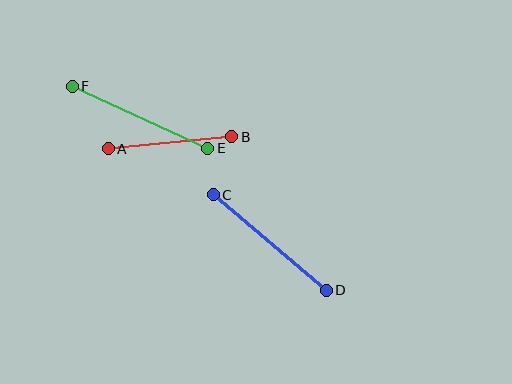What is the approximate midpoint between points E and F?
The midpoint is at approximately (140, 117) pixels.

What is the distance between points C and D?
The distance is approximately 148 pixels.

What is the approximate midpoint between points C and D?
The midpoint is at approximately (270, 243) pixels.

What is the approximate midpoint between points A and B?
The midpoint is at approximately (170, 143) pixels.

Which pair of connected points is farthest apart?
Points E and F are farthest apart.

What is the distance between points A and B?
The distance is approximately 124 pixels.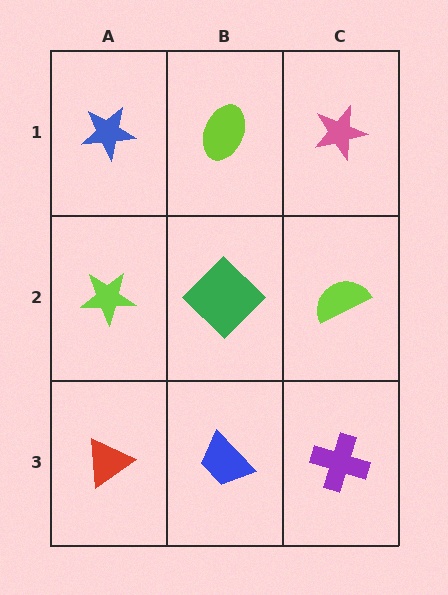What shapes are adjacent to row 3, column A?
A lime star (row 2, column A), a blue trapezoid (row 3, column B).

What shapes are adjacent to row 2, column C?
A pink star (row 1, column C), a purple cross (row 3, column C), a green diamond (row 2, column B).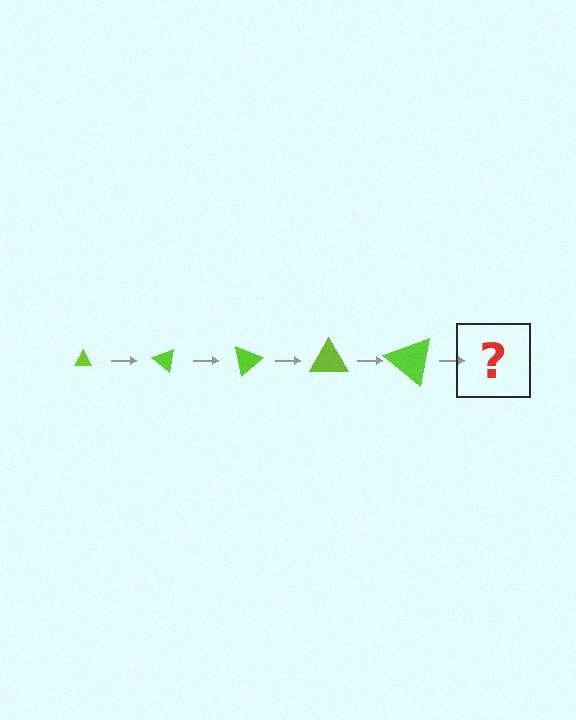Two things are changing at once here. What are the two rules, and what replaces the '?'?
The two rules are that the triangle grows larger each step and it rotates 40 degrees each step. The '?' should be a triangle, larger than the previous one and rotated 200 degrees from the start.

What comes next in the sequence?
The next element should be a triangle, larger than the previous one and rotated 200 degrees from the start.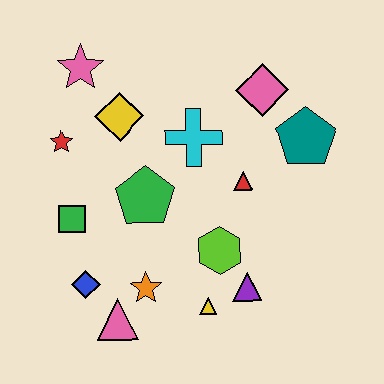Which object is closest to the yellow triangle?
The purple triangle is closest to the yellow triangle.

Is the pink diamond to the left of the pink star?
No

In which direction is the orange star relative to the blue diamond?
The orange star is to the right of the blue diamond.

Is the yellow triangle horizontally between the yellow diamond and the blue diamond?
No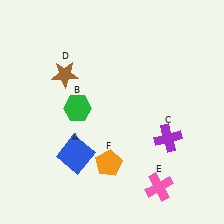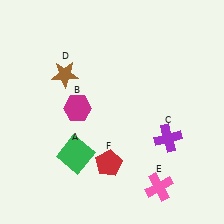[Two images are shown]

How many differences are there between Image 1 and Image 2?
There are 3 differences between the two images.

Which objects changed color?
A changed from blue to green. B changed from green to magenta. F changed from orange to red.